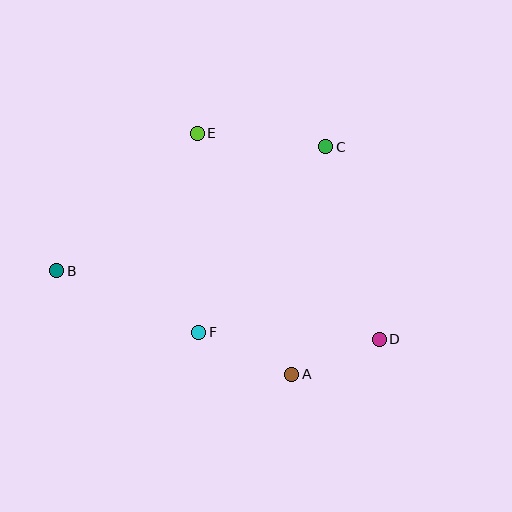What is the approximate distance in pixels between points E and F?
The distance between E and F is approximately 199 pixels.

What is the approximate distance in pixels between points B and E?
The distance between B and E is approximately 197 pixels.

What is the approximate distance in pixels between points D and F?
The distance between D and F is approximately 181 pixels.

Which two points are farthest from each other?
Points B and D are farthest from each other.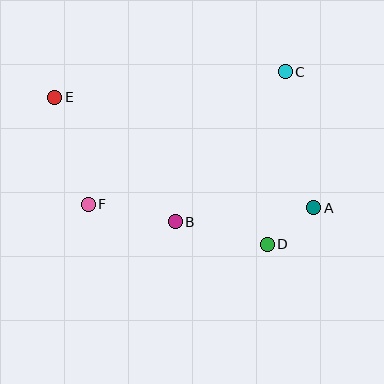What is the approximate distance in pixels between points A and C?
The distance between A and C is approximately 139 pixels.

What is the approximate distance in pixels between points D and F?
The distance between D and F is approximately 184 pixels.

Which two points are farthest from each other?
Points A and E are farthest from each other.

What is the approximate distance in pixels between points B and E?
The distance between B and E is approximately 173 pixels.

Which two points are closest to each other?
Points A and D are closest to each other.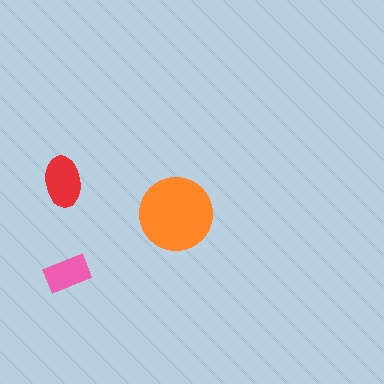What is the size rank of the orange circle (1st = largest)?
1st.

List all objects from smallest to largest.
The pink rectangle, the red ellipse, the orange circle.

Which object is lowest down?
The pink rectangle is bottommost.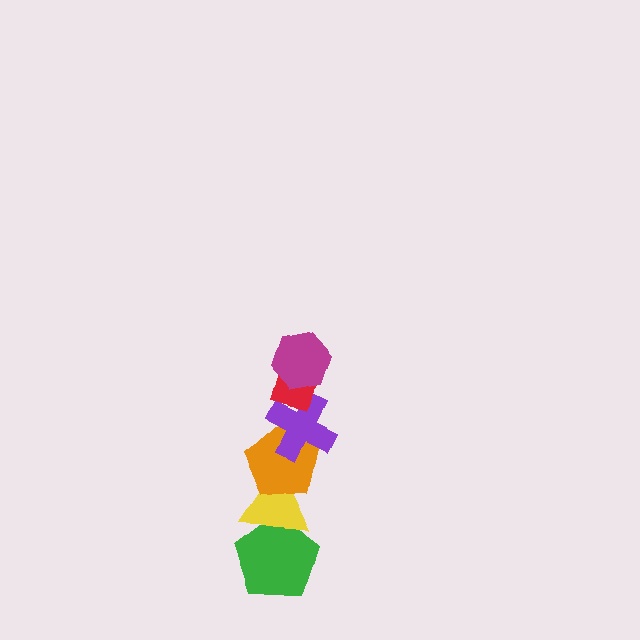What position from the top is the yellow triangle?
The yellow triangle is 5th from the top.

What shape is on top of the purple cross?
The red rectangle is on top of the purple cross.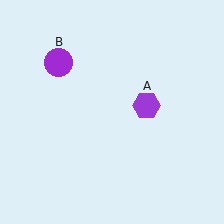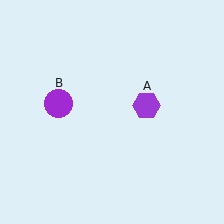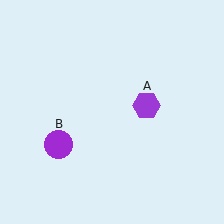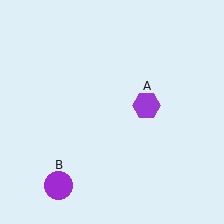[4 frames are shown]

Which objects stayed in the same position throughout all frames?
Purple hexagon (object A) remained stationary.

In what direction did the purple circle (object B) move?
The purple circle (object B) moved down.